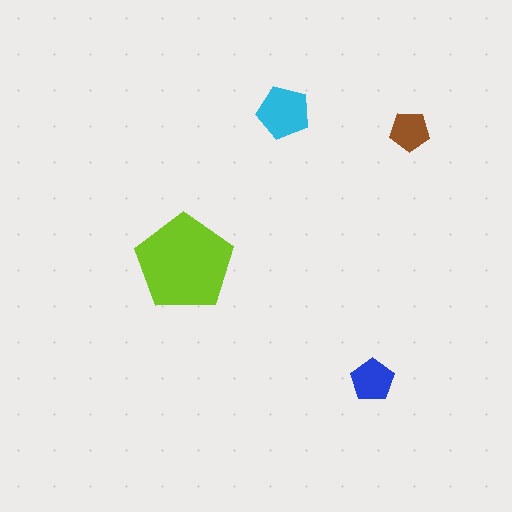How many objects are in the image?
There are 4 objects in the image.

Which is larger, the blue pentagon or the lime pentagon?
The lime one.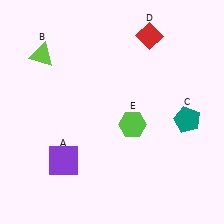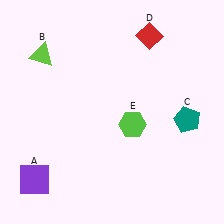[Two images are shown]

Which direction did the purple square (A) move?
The purple square (A) moved left.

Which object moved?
The purple square (A) moved left.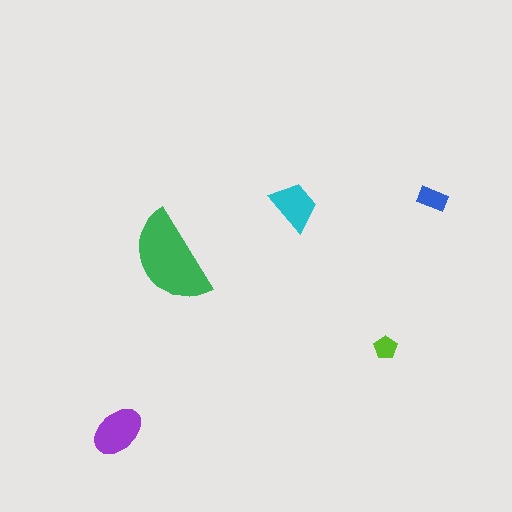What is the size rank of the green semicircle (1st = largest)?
1st.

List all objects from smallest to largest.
The lime pentagon, the blue rectangle, the cyan trapezoid, the purple ellipse, the green semicircle.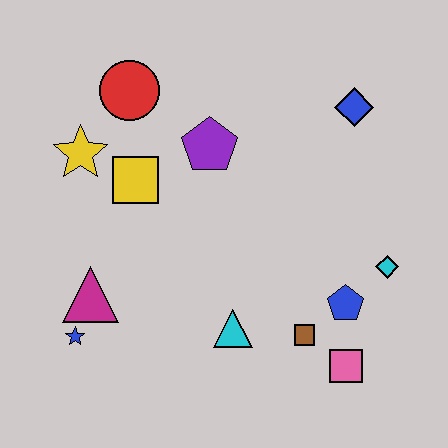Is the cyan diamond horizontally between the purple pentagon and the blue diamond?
No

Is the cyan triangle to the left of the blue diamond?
Yes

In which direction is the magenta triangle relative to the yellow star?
The magenta triangle is below the yellow star.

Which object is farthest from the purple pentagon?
The pink square is farthest from the purple pentagon.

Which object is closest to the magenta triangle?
The blue star is closest to the magenta triangle.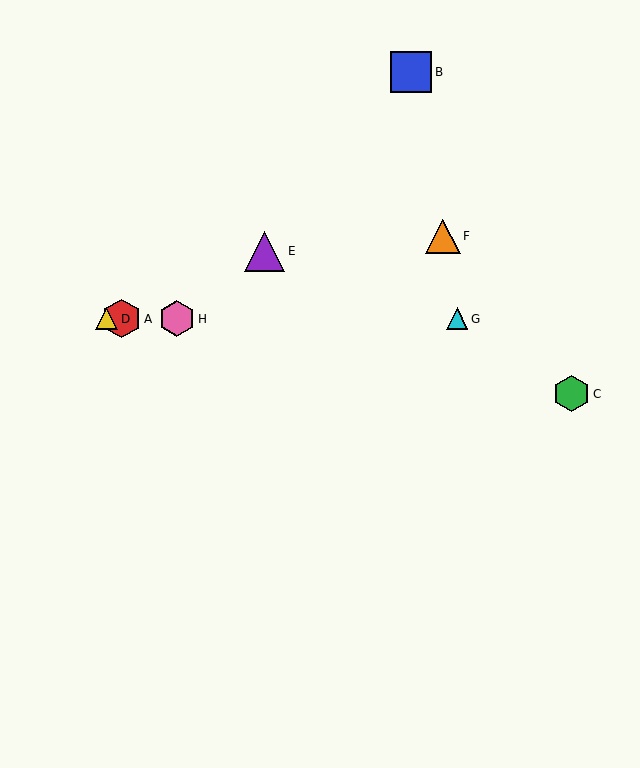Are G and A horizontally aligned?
Yes, both are at y≈319.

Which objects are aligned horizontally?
Objects A, D, G, H are aligned horizontally.